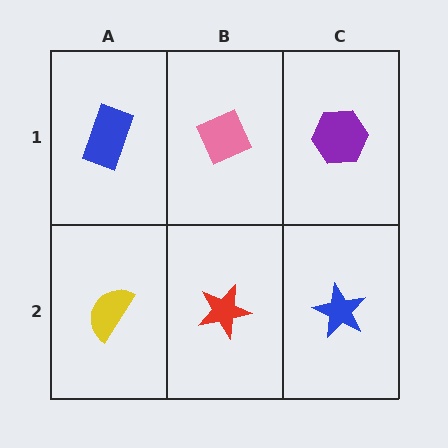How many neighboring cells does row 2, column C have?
2.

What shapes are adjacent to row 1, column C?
A blue star (row 2, column C), a pink diamond (row 1, column B).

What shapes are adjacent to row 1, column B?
A red star (row 2, column B), a blue rectangle (row 1, column A), a purple hexagon (row 1, column C).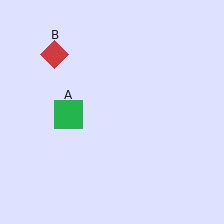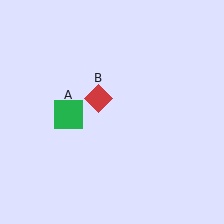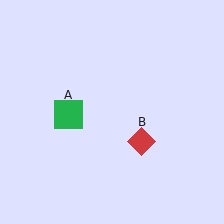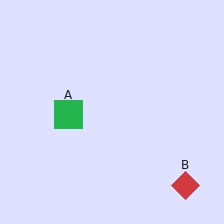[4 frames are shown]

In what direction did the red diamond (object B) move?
The red diamond (object B) moved down and to the right.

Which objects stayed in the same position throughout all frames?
Green square (object A) remained stationary.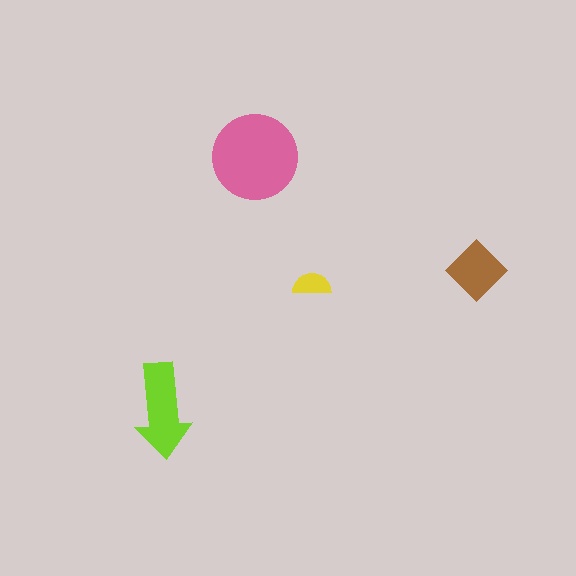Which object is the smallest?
The yellow semicircle.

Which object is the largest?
The pink circle.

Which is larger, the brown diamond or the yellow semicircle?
The brown diamond.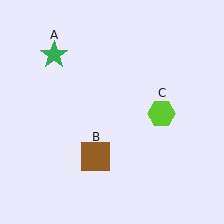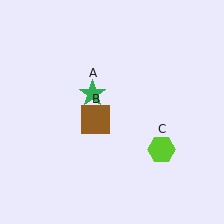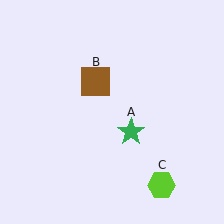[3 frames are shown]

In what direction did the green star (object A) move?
The green star (object A) moved down and to the right.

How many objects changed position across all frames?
3 objects changed position: green star (object A), brown square (object B), lime hexagon (object C).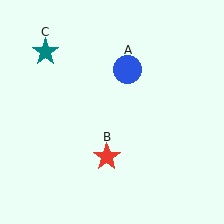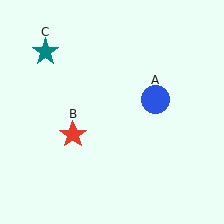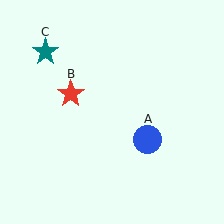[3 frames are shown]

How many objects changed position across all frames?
2 objects changed position: blue circle (object A), red star (object B).